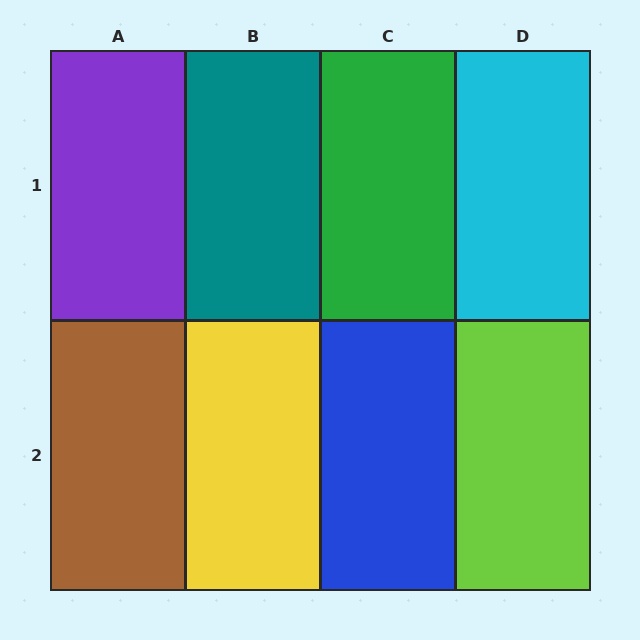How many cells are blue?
1 cell is blue.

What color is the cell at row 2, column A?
Brown.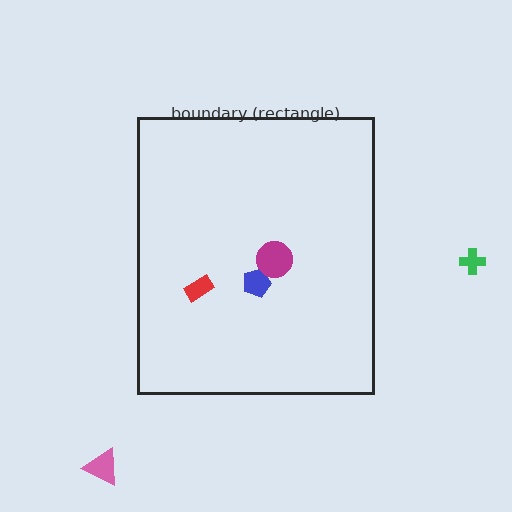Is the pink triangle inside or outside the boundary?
Outside.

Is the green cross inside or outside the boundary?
Outside.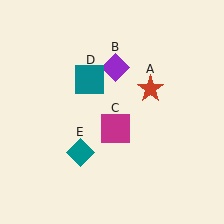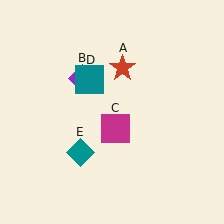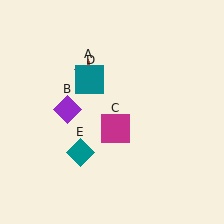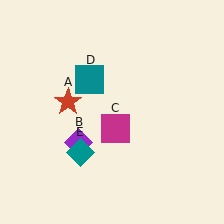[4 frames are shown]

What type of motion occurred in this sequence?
The red star (object A), purple diamond (object B) rotated counterclockwise around the center of the scene.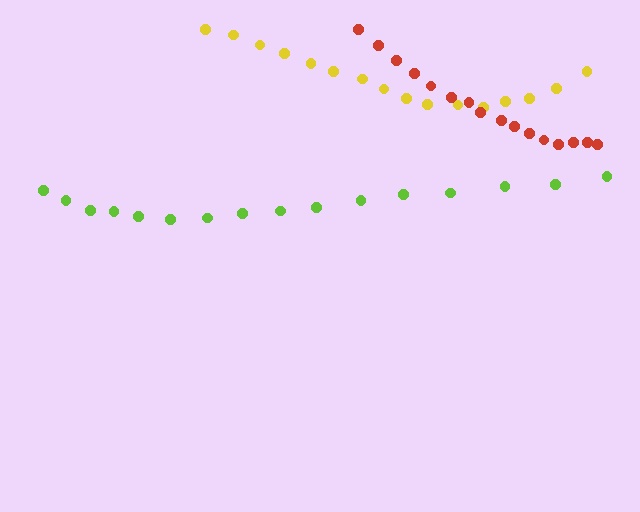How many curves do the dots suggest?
There are 3 distinct paths.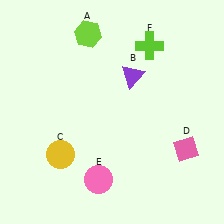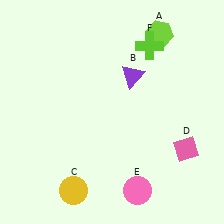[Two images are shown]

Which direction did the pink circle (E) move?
The pink circle (E) moved right.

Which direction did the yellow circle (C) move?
The yellow circle (C) moved down.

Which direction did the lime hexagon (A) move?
The lime hexagon (A) moved right.